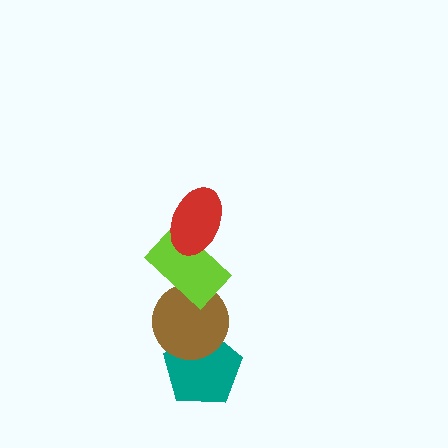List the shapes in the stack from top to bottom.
From top to bottom: the red ellipse, the lime rectangle, the brown circle, the teal pentagon.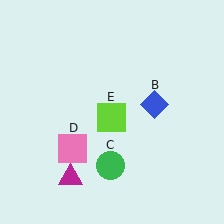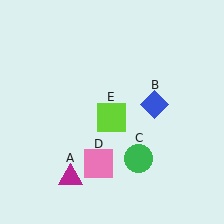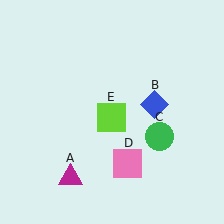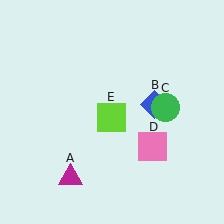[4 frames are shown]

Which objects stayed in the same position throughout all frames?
Magenta triangle (object A) and blue diamond (object B) and lime square (object E) remained stationary.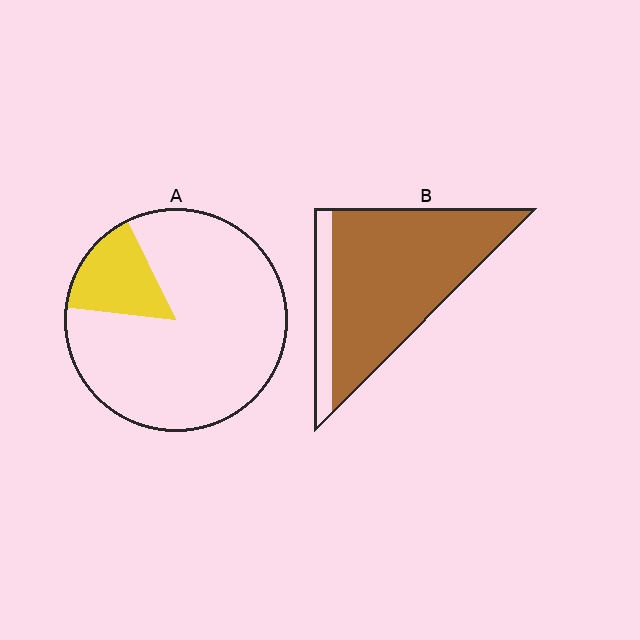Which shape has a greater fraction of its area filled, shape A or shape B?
Shape B.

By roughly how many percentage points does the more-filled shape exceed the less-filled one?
By roughly 70 percentage points (B over A).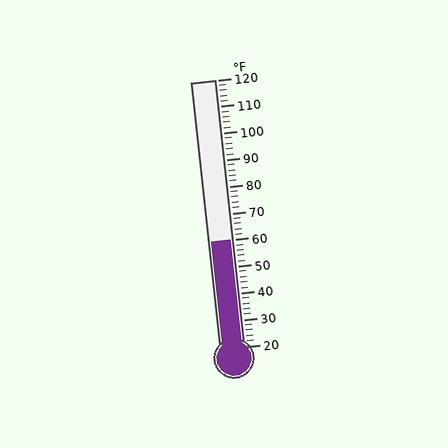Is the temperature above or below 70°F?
The temperature is below 70°F.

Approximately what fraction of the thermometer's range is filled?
The thermometer is filled to approximately 40% of its range.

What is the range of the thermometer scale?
The thermometer scale ranges from 20°F to 120°F.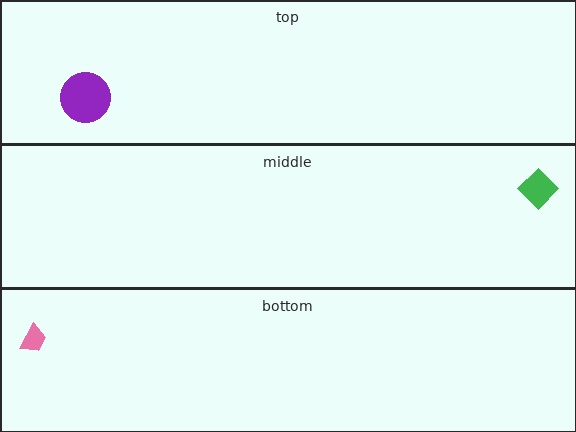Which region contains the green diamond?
The middle region.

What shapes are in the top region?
The purple circle.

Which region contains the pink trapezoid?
The bottom region.